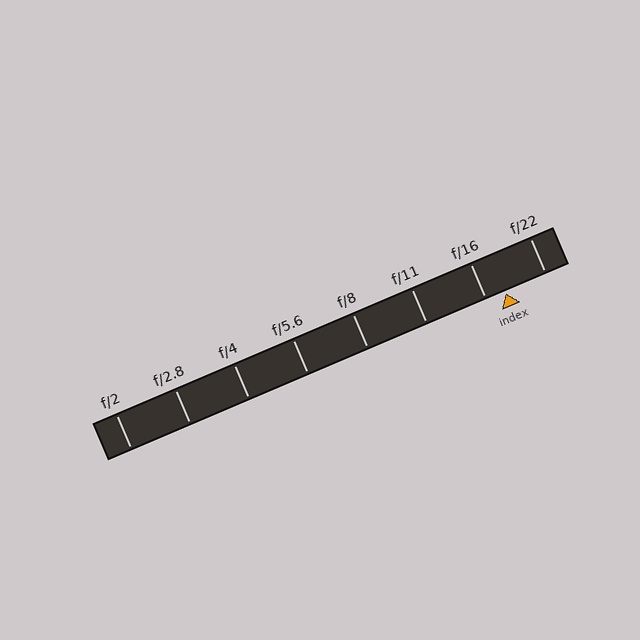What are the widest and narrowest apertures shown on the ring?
The widest aperture shown is f/2 and the narrowest is f/22.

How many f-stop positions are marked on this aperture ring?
There are 8 f-stop positions marked.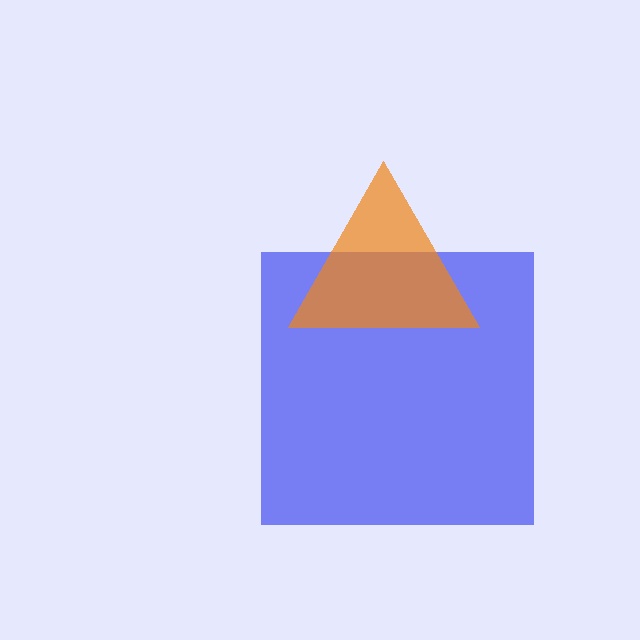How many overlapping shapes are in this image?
There are 2 overlapping shapes in the image.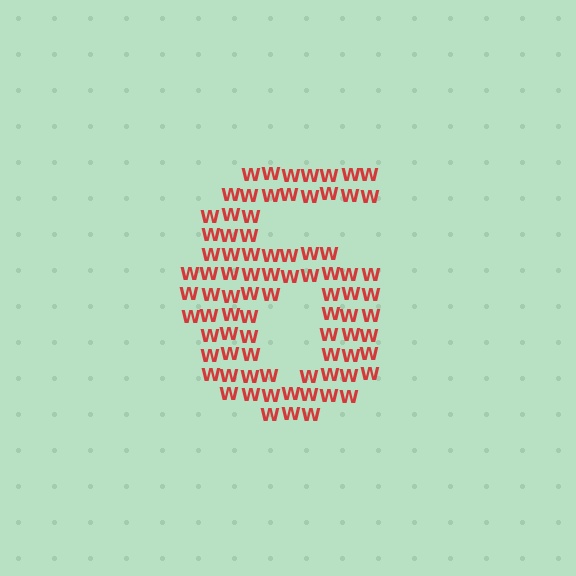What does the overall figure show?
The overall figure shows the digit 6.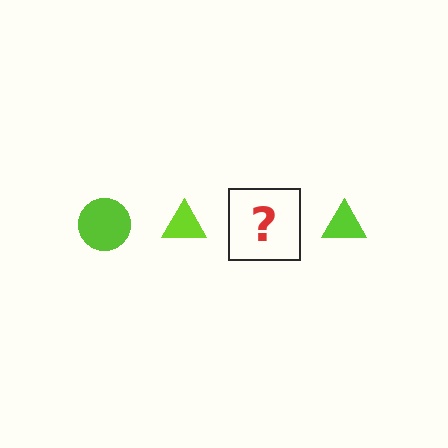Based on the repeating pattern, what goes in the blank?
The blank should be a lime circle.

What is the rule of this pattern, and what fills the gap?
The rule is that the pattern cycles through circle, triangle shapes in lime. The gap should be filled with a lime circle.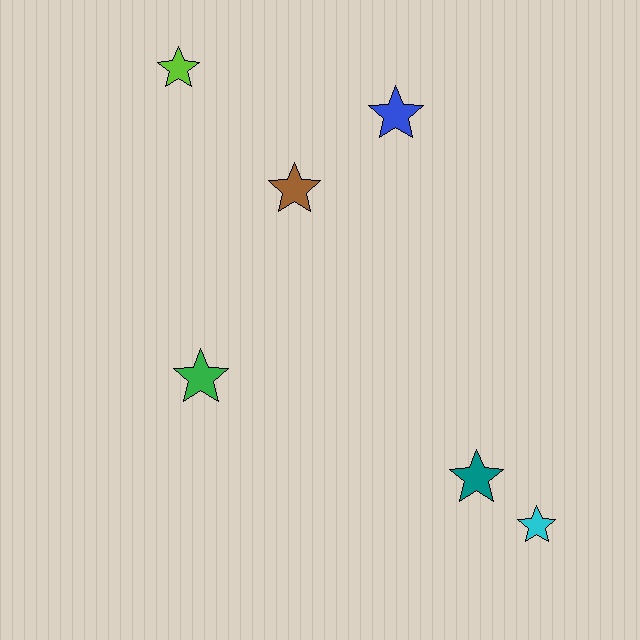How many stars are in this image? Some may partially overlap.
There are 6 stars.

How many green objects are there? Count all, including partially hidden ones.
There is 1 green object.